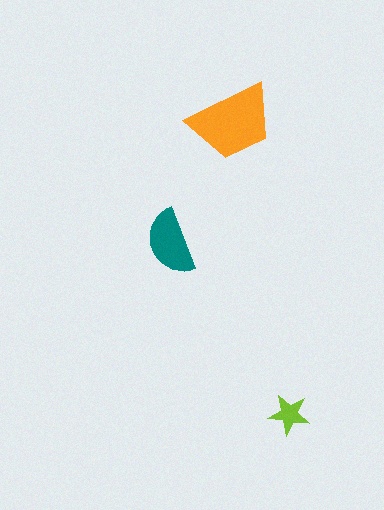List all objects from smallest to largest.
The lime star, the teal semicircle, the orange trapezoid.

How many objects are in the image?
There are 3 objects in the image.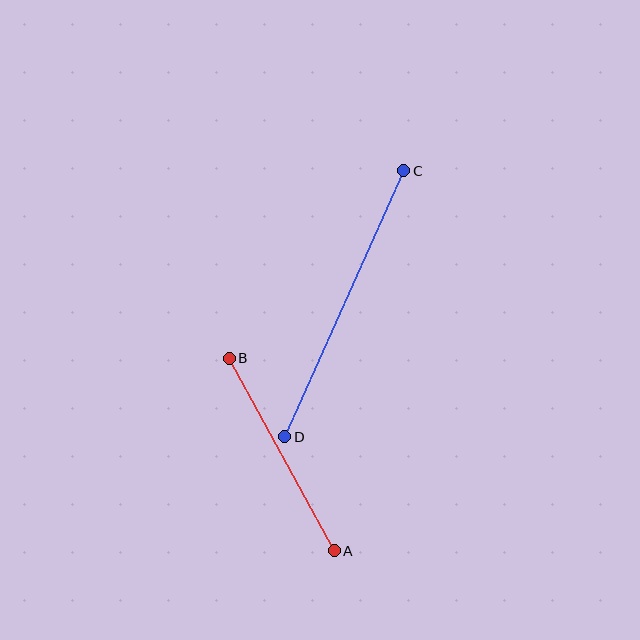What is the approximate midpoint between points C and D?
The midpoint is at approximately (344, 304) pixels.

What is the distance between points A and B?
The distance is approximately 219 pixels.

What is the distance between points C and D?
The distance is approximately 291 pixels.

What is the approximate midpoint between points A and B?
The midpoint is at approximately (282, 455) pixels.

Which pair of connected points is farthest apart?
Points C and D are farthest apart.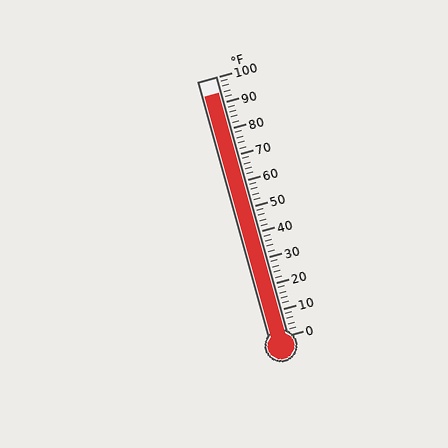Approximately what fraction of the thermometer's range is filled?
The thermometer is filled to approximately 95% of its range.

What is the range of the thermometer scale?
The thermometer scale ranges from 0°F to 100°F.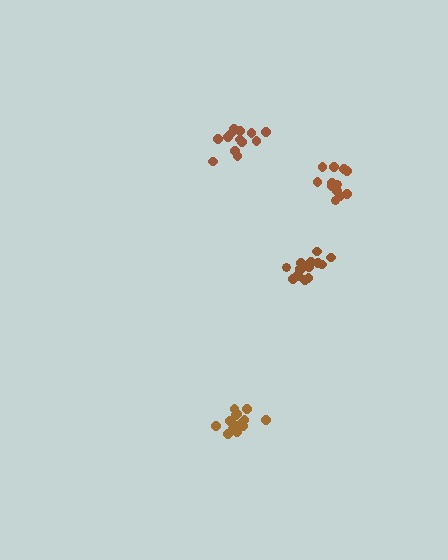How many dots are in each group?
Group 1: 16 dots, Group 2: 13 dots, Group 3: 12 dots, Group 4: 15 dots (56 total).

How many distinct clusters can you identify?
There are 4 distinct clusters.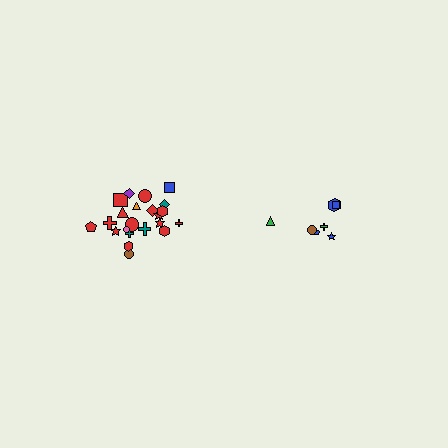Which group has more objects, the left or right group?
The left group.